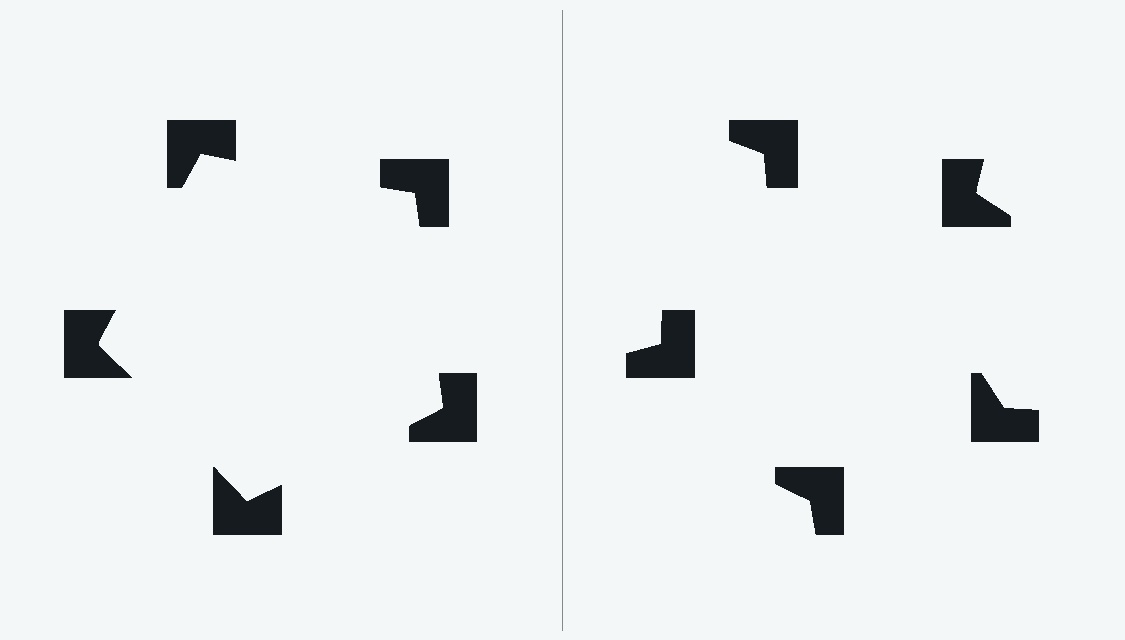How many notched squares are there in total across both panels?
10 — 5 on each side.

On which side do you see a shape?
An illusory pentagon appears on the left side. On the right side the wedge cuts are rotated, so no coherent shape forms.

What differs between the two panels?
The notched squares are positioned identically on both sides; only the wedge orientations differ. On the left they align to a pentagon; on the right they are misaligned.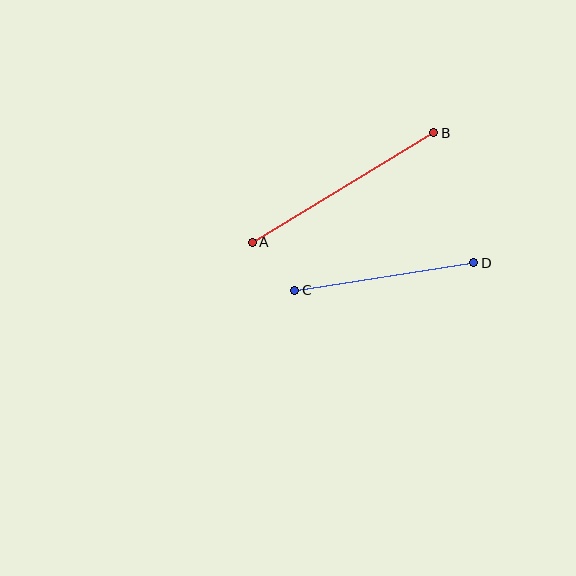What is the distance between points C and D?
The distance is approximately 181 pixels.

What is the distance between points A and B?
The distance is approximately 212 pixels.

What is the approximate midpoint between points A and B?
The midpoint is at approximately (343, 188) pixels.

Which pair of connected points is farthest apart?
Points A and B are farthest apart.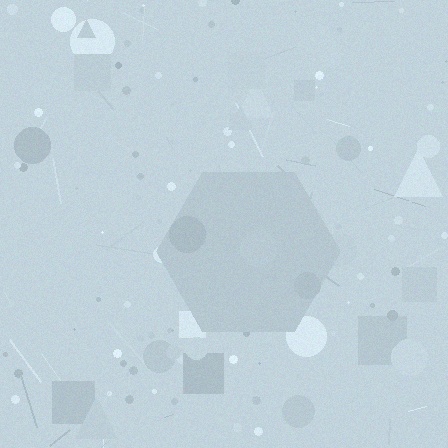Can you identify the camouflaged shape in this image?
The camouflaged shape is a hexagon.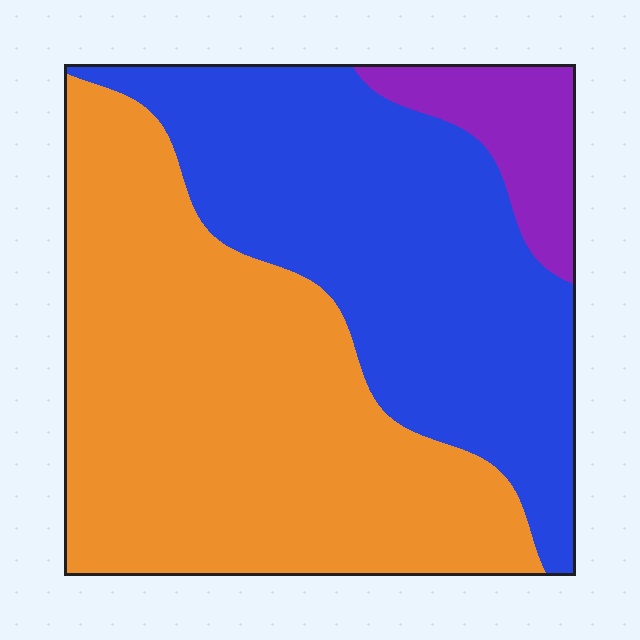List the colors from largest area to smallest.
From largest to smallest: orange, blue, purple.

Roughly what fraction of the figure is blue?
Blue covers about 40% of the figure.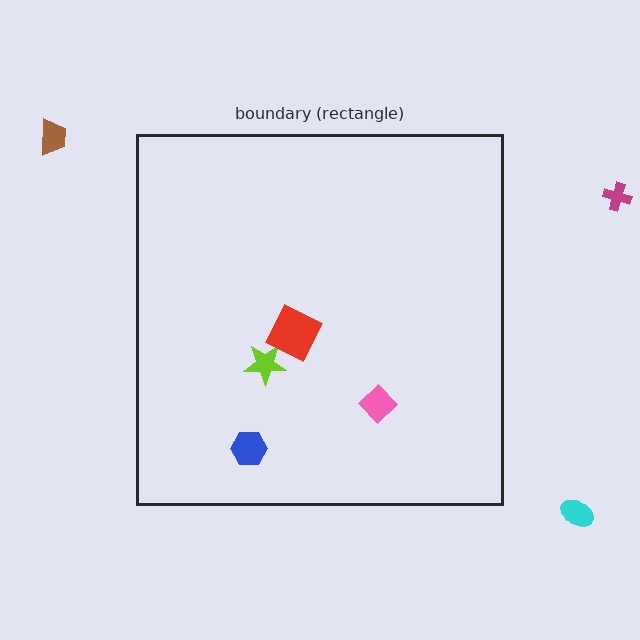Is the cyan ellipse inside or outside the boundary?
Outside.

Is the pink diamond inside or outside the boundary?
Inside.